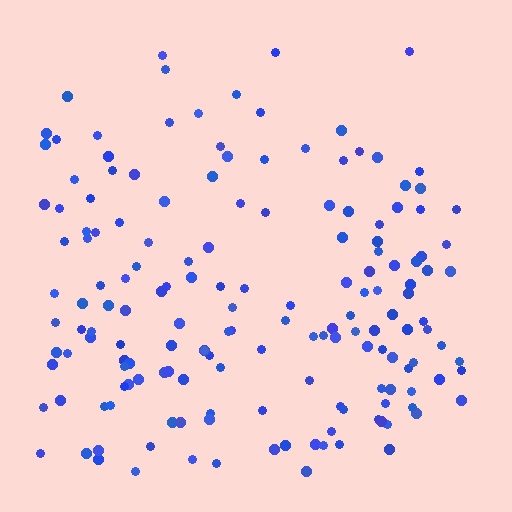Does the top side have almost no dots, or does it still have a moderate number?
Still a moderate number, just noticeably fewer than the bottom.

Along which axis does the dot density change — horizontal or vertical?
Vertical.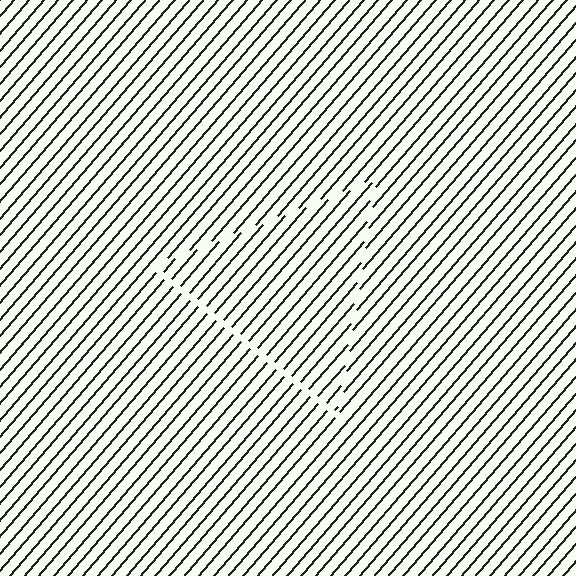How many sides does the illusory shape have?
3 sides — the line-ends trace a triangle.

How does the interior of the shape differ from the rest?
The interior of the shape contains the same grating, shifted by half a period — the contour is defined by the phase discontinuity where line-ends from the inner and outer gratings abut.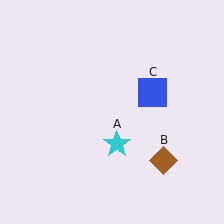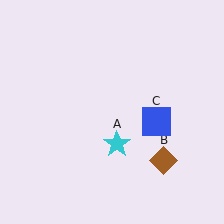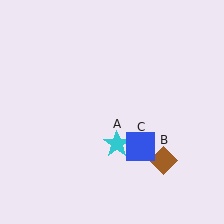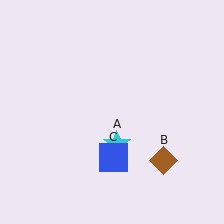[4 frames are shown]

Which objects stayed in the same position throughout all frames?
Cyan star (object A) and brown diamond (object B) remained stationary.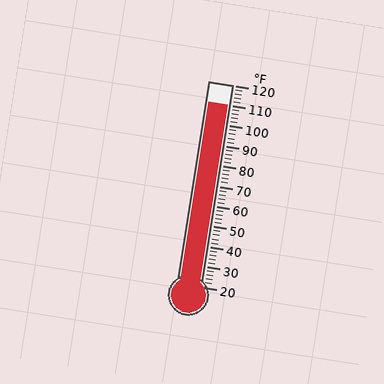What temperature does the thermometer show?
The thermometer shows approximately 110°F.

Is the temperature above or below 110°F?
The temperature is at 110°F.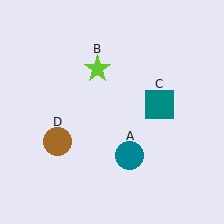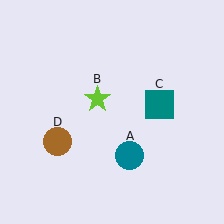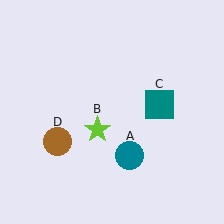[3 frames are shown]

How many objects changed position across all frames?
1 object changed position: lime star (object B).